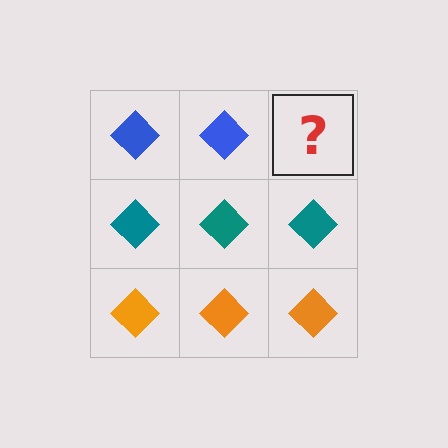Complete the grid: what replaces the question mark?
The question mark should be replaced with a blue diamond.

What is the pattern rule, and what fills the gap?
The rule is that each row has a consistent color. The gap should be filled with a blue diamond.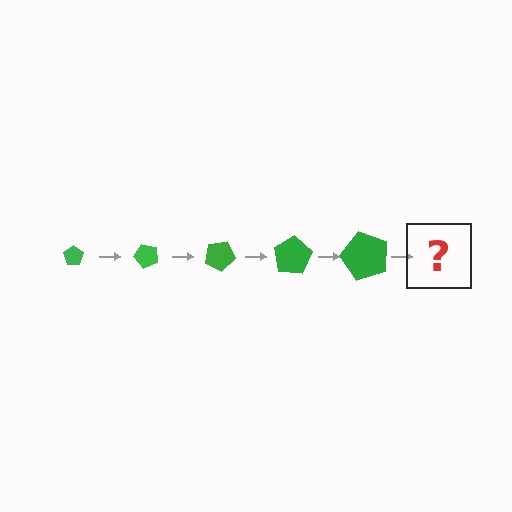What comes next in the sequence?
The next element should be a pentagon, larger than the previous one and rotated 250 degrees from the start.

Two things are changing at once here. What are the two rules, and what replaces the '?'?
The two rules are that the pentagon grows larger each step and it rotates 50 degrees each step. The '?' should be a pentagon, larger than the previous one and rotated 250 degrees from the start.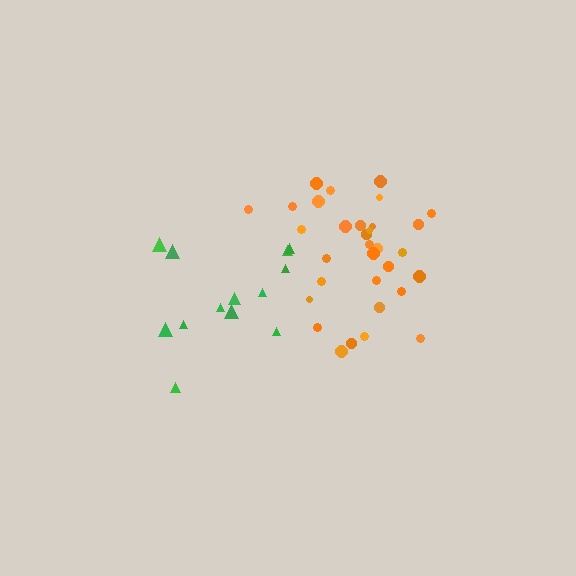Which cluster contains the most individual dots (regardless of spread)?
Orange (32).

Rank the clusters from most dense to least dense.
orange, green.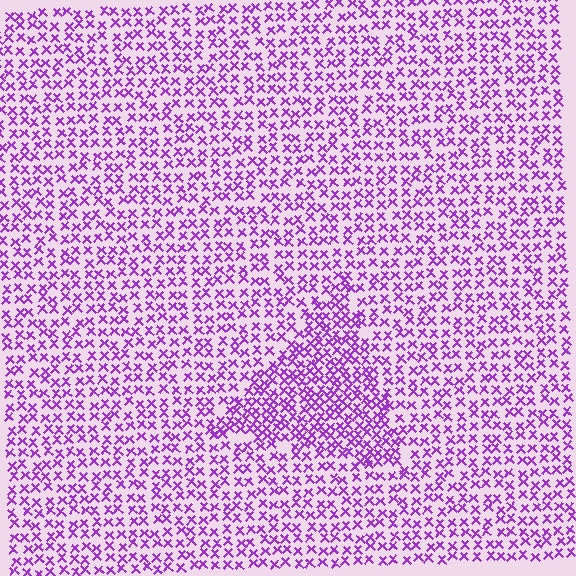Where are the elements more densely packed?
The elements are more densely packed inside the triangle boundary.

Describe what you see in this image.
The image contains small purple elements arranged at two different densities. A triangle-shaped region is visible where the elements are more densely packed than the surrounding area.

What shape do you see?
I see a triangle.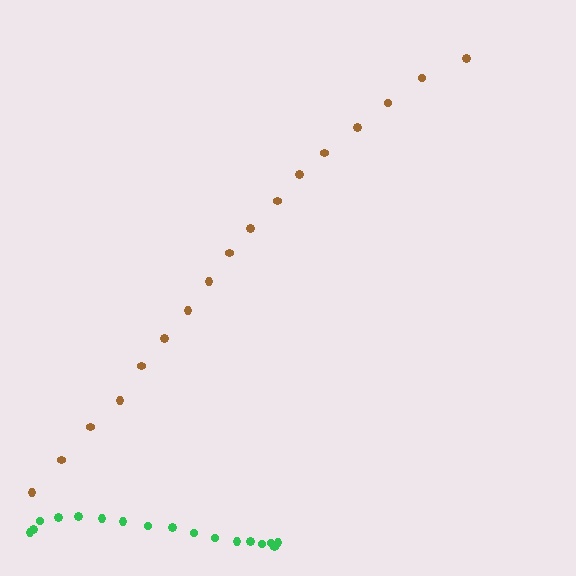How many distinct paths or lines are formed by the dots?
There are 2 distinct paths.